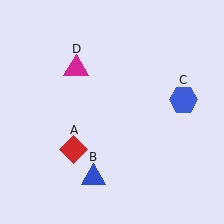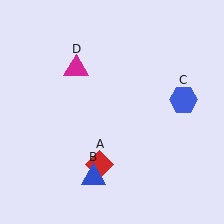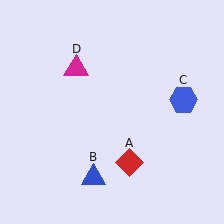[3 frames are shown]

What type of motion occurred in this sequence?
The red diamond (object A) rotated counterclockwise around the center of the scene.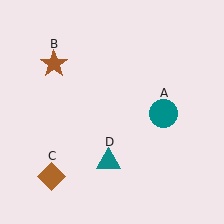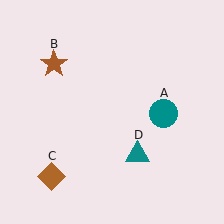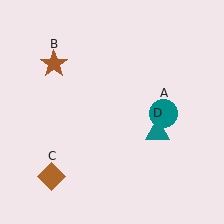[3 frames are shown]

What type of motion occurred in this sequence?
The teal triangle (object D) rotated counterclockwise around the center of the scene.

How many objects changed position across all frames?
1 object changed position: teal triangle (object D).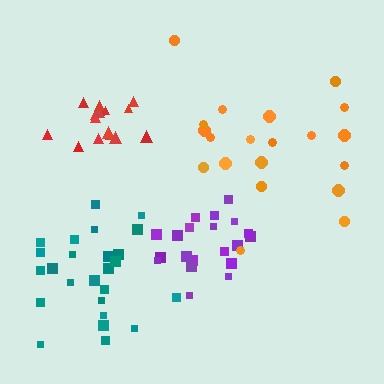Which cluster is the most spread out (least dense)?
Orange.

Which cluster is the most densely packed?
Red.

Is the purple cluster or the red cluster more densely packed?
Red.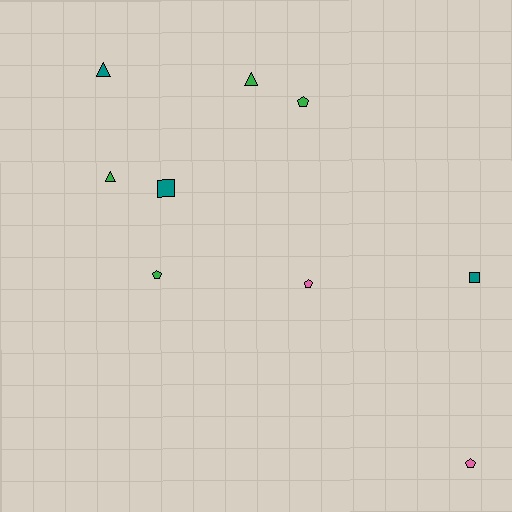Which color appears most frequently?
Green, with 4 objects.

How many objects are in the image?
There are 9 objects.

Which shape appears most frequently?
Pentagon, with 4 objects.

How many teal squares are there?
There are 2 teal squares.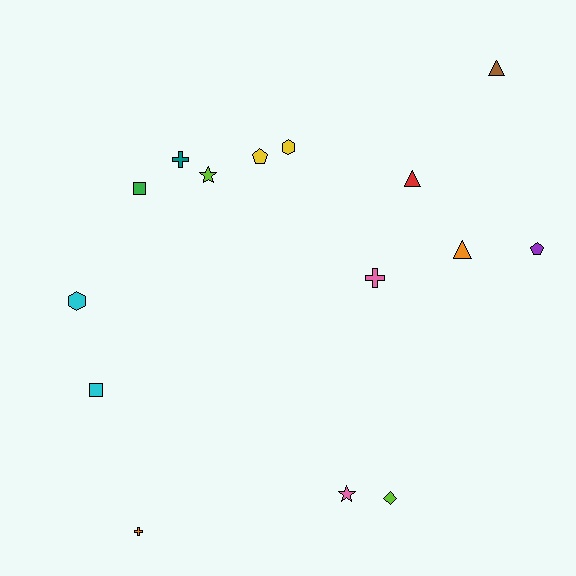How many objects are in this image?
There are 15 objects.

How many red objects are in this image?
There is 1 red object.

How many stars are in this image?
There are 2 stars.